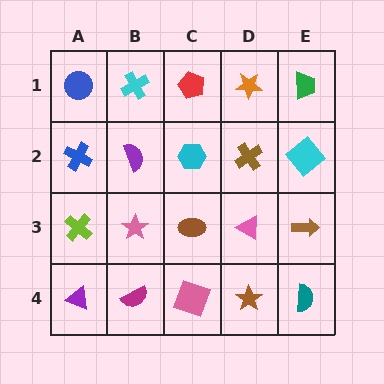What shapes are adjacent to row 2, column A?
A blue circle (row 1, column A), a lime cross (row 3, column A), a purple semicircle (row 2, column B).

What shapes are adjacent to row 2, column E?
A green trapezoid (row 1, column E), a brown arrow (row 3, column E), a brown cross (row 2, column D).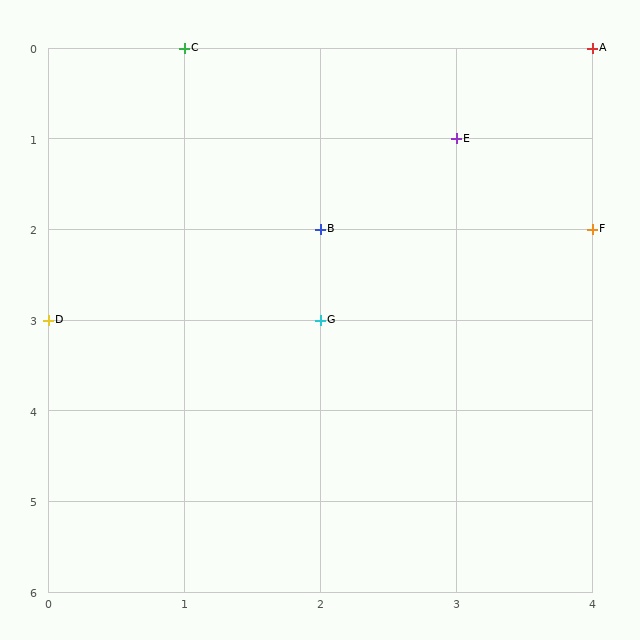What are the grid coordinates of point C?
Point C is at grid coordinates (1, 0).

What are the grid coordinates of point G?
Point G is at grid coordinates (2, 3).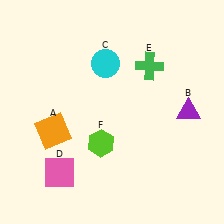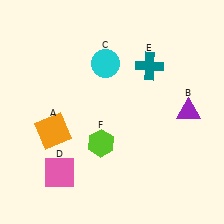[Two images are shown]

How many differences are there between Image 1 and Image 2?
There is 1 difference between the two images.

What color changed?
The cross (E) changed from green in Image 1 to teal in Image 2.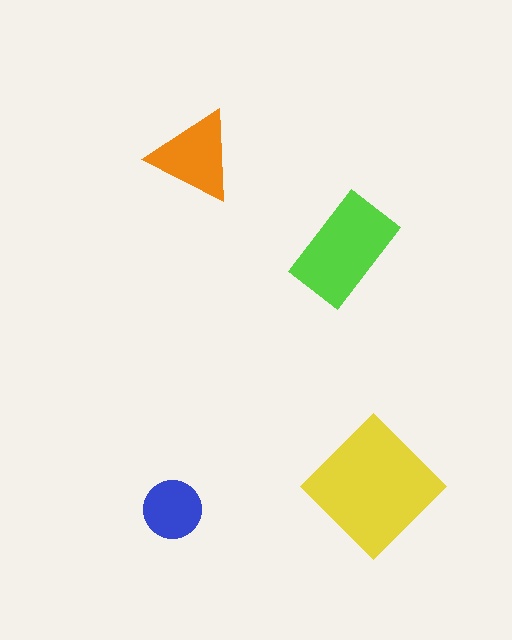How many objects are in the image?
There are 4 objects in the image.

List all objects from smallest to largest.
The blue circle, the orange triangle, the lime rectangle, the yellow diamond.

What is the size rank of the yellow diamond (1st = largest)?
1st.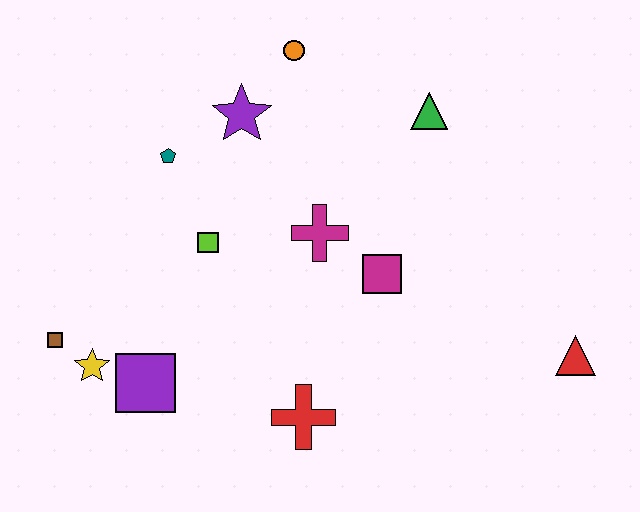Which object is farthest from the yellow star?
The red triangle is farthest from the yellow star.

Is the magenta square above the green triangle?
No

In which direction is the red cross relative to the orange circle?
The red cross is below the orange circle.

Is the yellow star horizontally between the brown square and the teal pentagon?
Yes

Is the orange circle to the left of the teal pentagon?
No